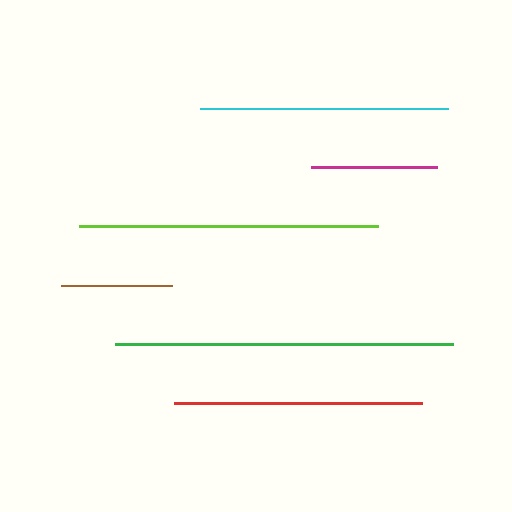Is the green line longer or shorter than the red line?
The green line is longer than the red line.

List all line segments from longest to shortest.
From longest to shortest: green, lime, cyan, red, magenta, brown.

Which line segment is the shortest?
The brown line is the shortest at approximately 111 pixels.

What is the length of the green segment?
The green segment is approximately 338 pixels long.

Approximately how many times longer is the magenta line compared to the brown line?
The magenta line is approximately 1.1 times the length of the brown line.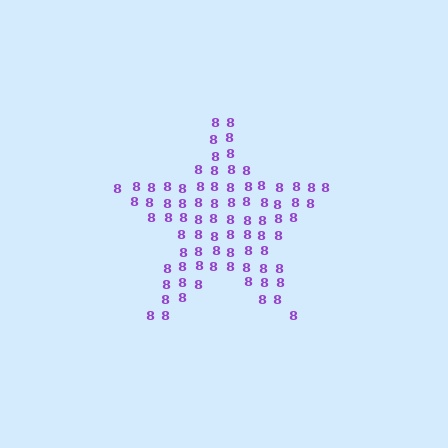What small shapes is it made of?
It is made of small digit 8's.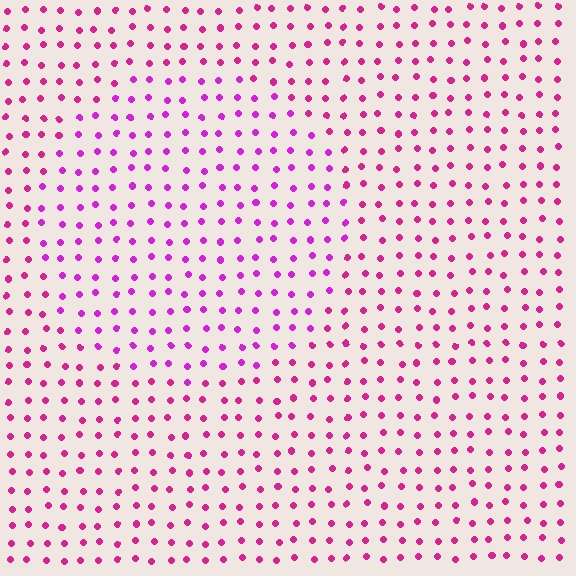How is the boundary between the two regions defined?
The boundary is defined purely by a slight shift in hue (about 24 degrees). Spacing, size, and orientation are identical on both sides.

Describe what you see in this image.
The image is filled with small magenta elements in a uniform arrangement. A circle-shaped region is visible where the elements are tinted to a slightly different hue, forming a subtle color boundary.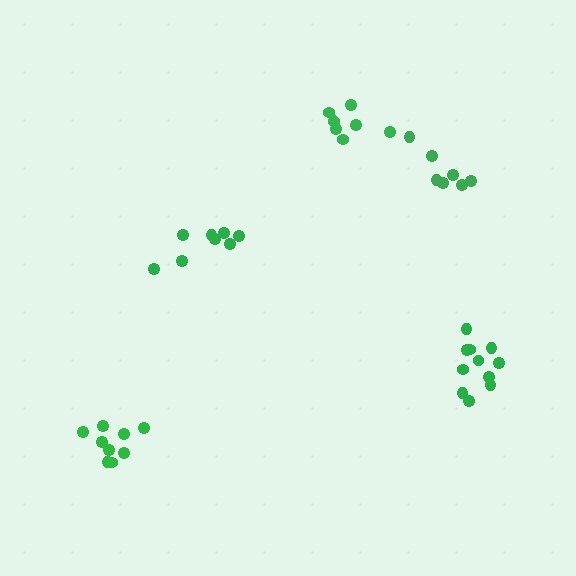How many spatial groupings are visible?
There are 5 spatial groupings.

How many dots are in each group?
Group 1: 8 dots, Group 2: 8 dots, Group 3: 7 dots, Group 4: 9 dots, Group 5: 11 dots (43 total).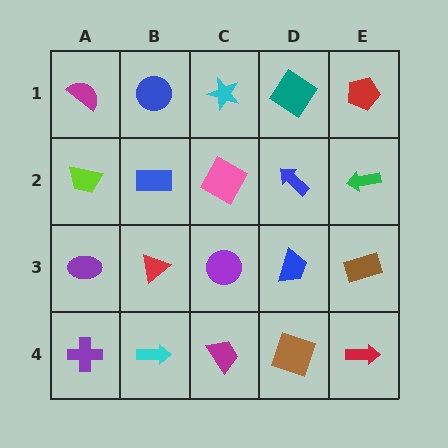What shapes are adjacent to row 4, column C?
A purple circle (row 3, column C), a cyan arrow (row 4, column B), a brown square (row 4, column D).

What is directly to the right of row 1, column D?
A red pentagon.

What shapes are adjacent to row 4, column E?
A brown rectangle (row 3, column E), a brown square (row 4, column D).